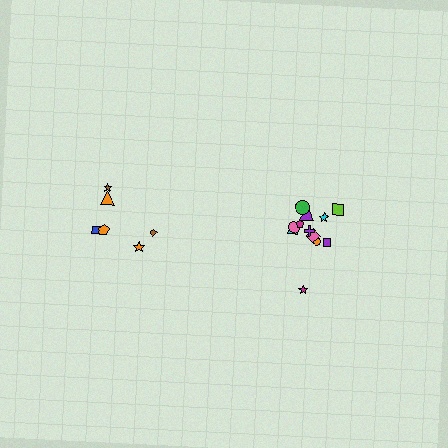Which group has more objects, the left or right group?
The right group.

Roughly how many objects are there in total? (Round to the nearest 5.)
Roughly 20 objects in total.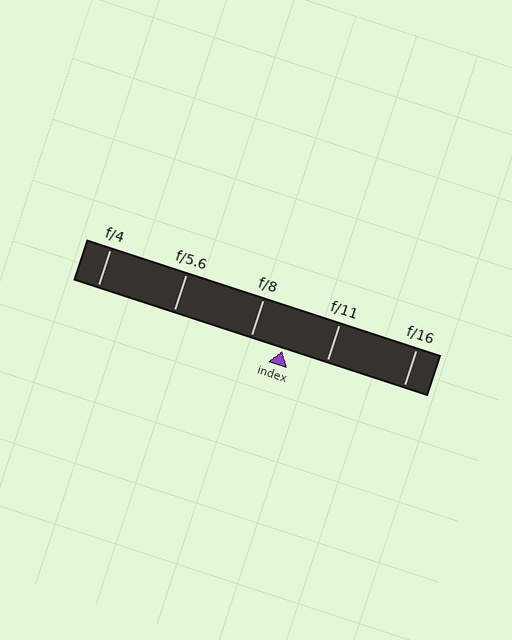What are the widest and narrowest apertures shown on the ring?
The widest aperture shown is f/4 and the narrowest is f/16.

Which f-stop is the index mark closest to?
The index mark is closest to f/8.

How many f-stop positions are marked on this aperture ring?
There are 5 f-stop positions marked.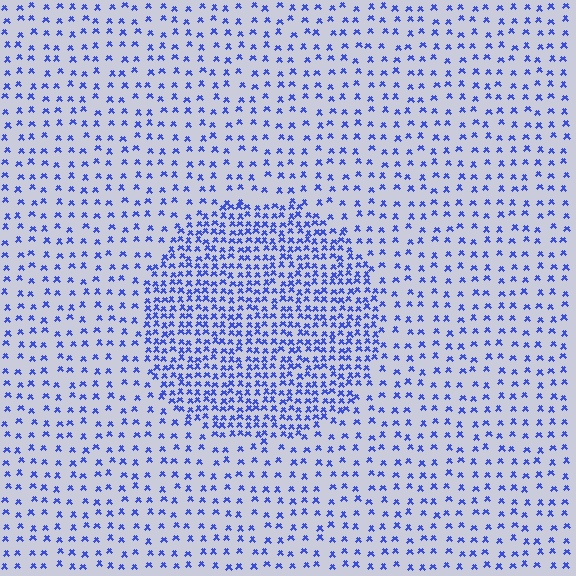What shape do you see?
I see a circle.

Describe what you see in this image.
The image contains small blue elements arranged at two different densities. A circle-shaped region is visible where the elements are more densely packed than the surrounding area.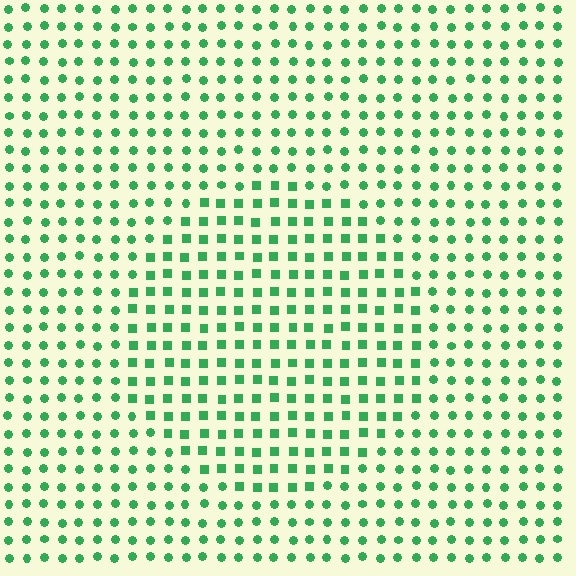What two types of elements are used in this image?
The image uses squares inside the circle region and circles outside it.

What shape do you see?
I see a circle.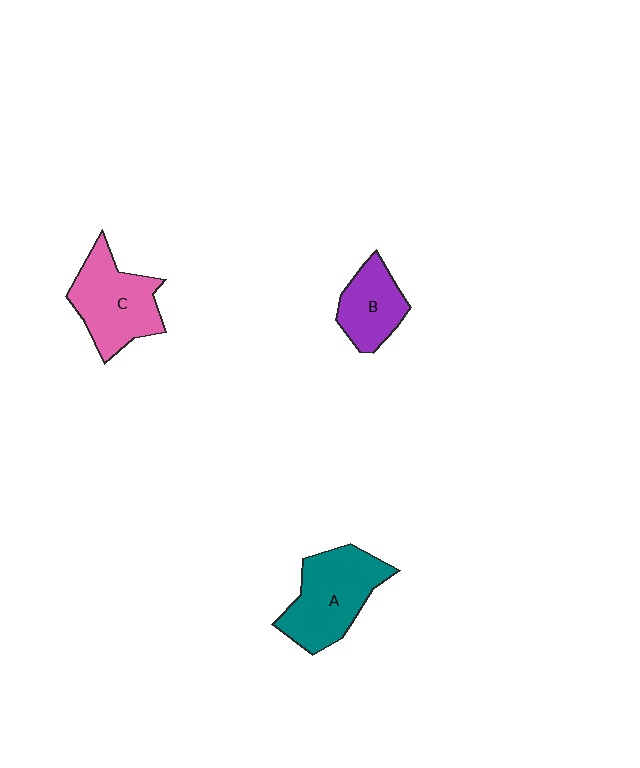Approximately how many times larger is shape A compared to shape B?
Approximately 1.6 times.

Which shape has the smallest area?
Shape B (purple).